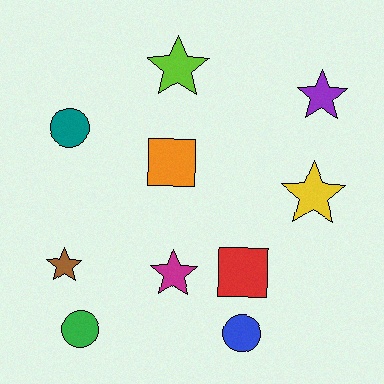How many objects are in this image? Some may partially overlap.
There are 10 objects.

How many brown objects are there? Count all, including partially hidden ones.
There is 1 brown object.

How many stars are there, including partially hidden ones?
There are 5 stars.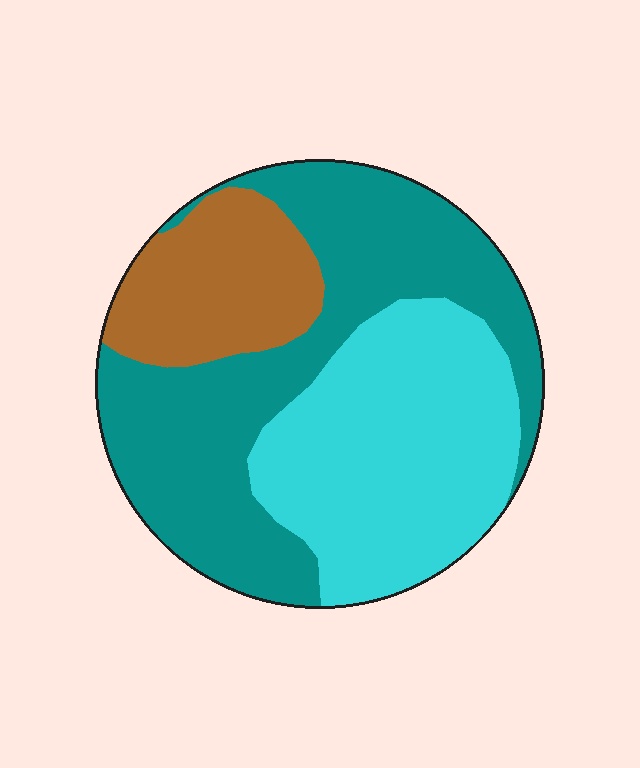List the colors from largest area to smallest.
From largest to smallest: teal, cyan, brown.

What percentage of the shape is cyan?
Cyan covers around 35% of the shape.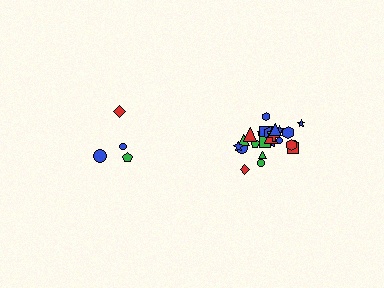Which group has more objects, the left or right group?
The right group.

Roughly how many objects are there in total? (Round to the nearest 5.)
Roughly 30 objects in total.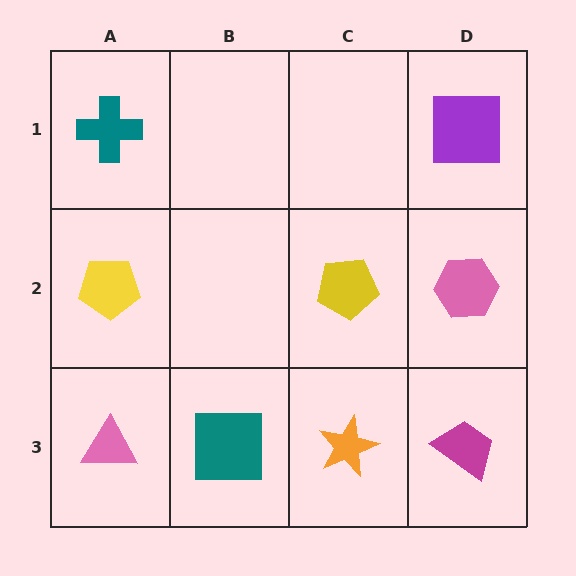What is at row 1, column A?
A teal cross.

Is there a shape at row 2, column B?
No, that cell is empty.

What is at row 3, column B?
A teal square.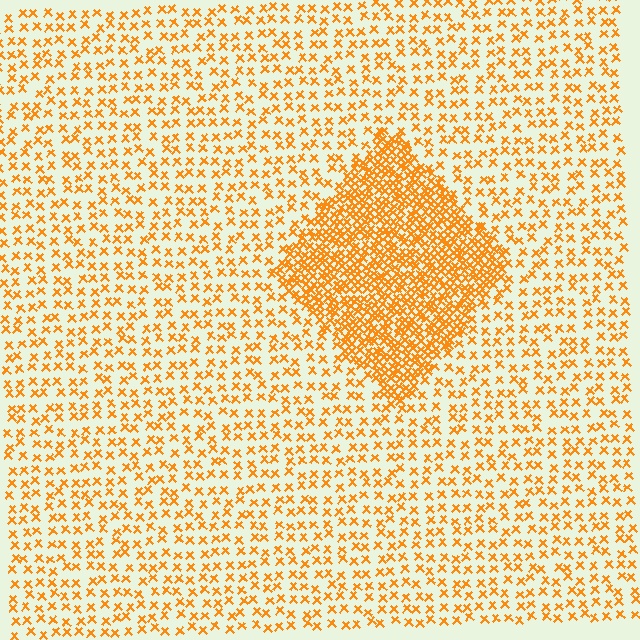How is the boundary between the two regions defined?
The boundary is defined by a change in element density (approximately 2.8x ratio). All elements are the same color, size, and shape.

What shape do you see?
I see a diamond.